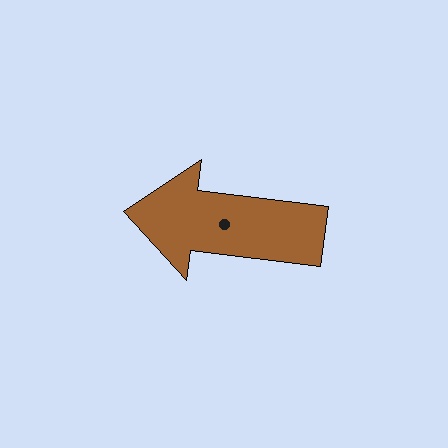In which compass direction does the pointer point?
West.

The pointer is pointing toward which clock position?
Roughly 9 o'clock.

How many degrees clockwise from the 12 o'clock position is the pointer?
Approximately 277 degrees.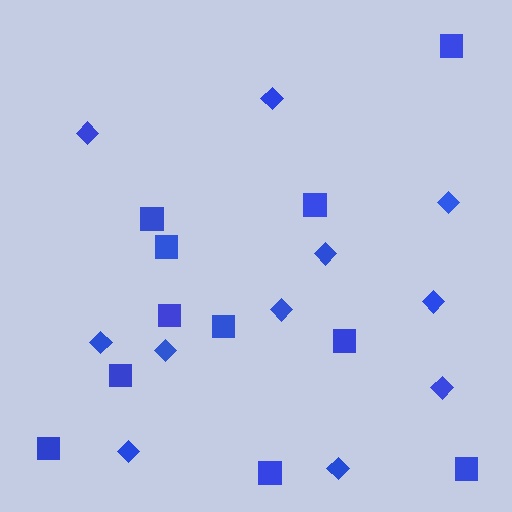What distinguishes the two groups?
There are 2 groups: one group of squares (11) and one group of diamonds (11).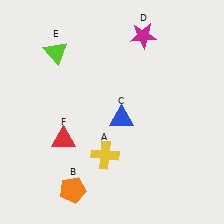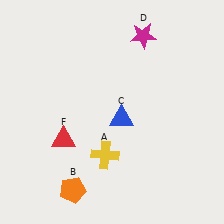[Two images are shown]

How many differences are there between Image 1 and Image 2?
There is 1 difference between the two images.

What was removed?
The lime triangle (E) was removed in Image 2.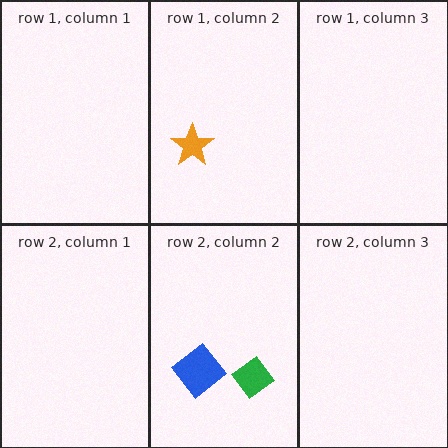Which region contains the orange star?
The row 1, column 2 region.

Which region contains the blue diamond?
The row 2, column 2 region.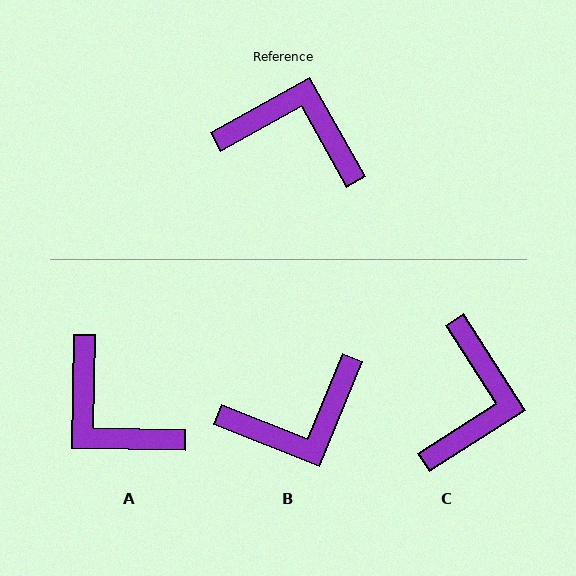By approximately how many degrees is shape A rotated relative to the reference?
Approximately 149 degrees counter-clockwise.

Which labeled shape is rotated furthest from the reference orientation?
A, about 149 degrees away.